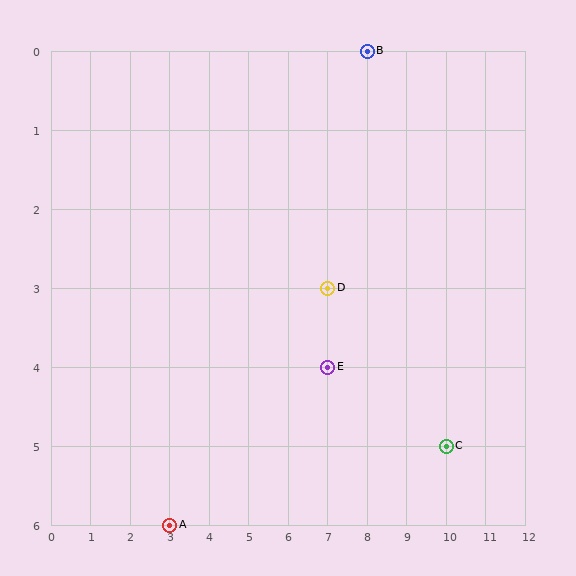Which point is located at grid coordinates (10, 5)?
Point C is at (10, 5).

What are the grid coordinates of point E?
Point E is at grid coordinates (7, 4).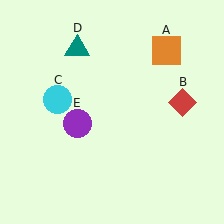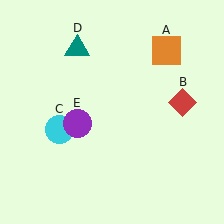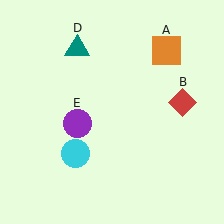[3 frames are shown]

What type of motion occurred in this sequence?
The cyan circle (object C) rotated counterclockwise around the center of the scene.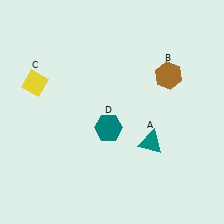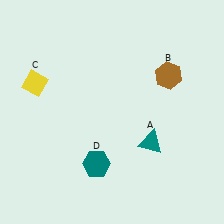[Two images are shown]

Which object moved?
The teal hexagon (D) moved down.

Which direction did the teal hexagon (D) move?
The teal hexagon (D) moved down.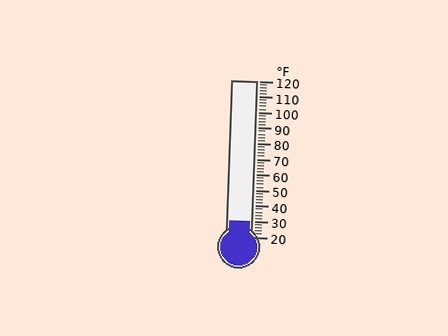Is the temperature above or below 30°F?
The temperature is at 30°F.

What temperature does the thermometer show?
The thermometer shows approximately 30°F.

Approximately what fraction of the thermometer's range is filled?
The thermometer is filled to approximately 10% of its range.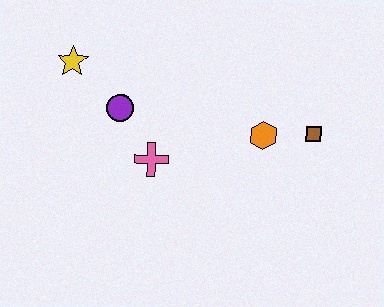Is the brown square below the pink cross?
No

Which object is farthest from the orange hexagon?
The yellow star is farthest from the orange hexagon.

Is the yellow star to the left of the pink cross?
Yes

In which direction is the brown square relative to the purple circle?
The brown square is to the right of the purple circle.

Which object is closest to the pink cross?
The purple circle is closest to the pink cross.